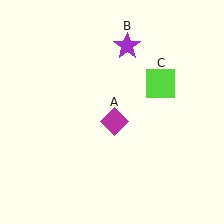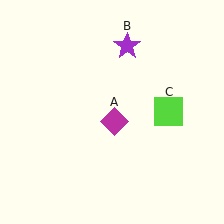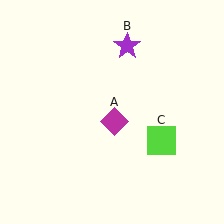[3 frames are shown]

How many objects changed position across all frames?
1 object changed position: lime square (object C).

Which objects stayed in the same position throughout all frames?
Magenta diamond (object A) and purple star (object B) remained stationary.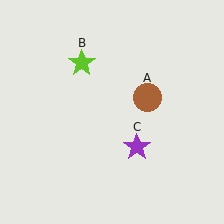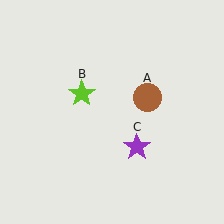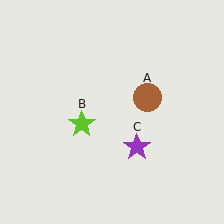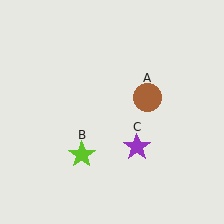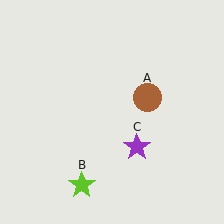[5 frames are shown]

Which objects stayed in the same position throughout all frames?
Brown circle (object A) and purple star (object C) remained stationary.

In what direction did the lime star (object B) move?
The lime star (object B) moved down.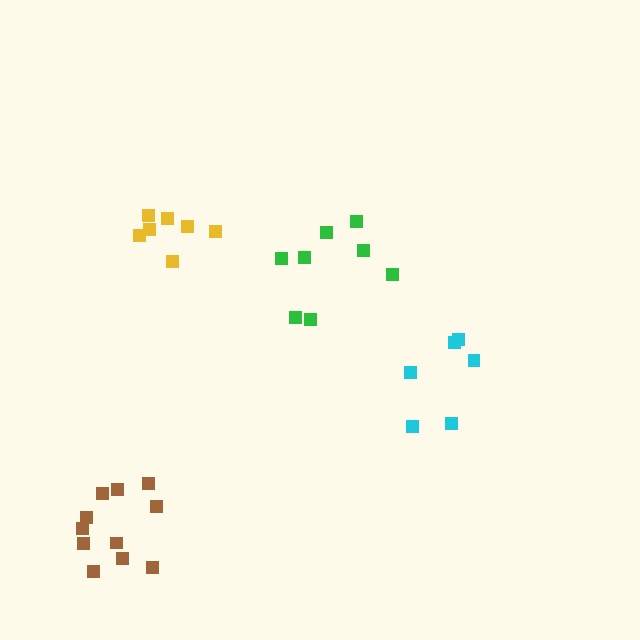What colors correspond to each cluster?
The clusters are colored: green, cyan, brown, yellow.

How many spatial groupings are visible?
There are 4 spatial groupings.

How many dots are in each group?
Group 1: 8 dots, Group 2: 6 dots, Group 3: 11 dots, Group 4: 7 dots (32 total).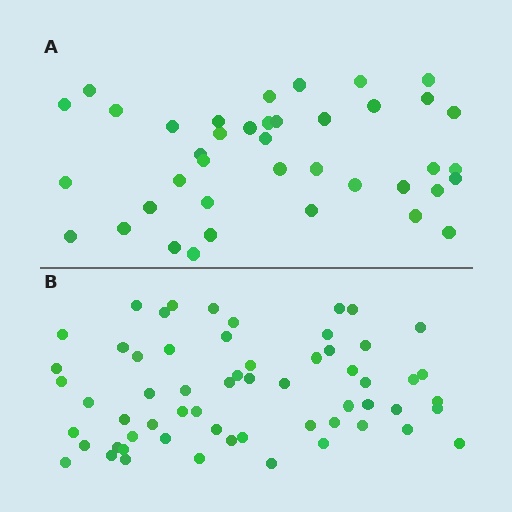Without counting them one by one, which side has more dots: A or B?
Region B (the bottom region) has more dots.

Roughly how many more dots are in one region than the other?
Region B has approximately 20 more dots than region A.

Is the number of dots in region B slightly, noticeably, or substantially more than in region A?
Region B has substantially more. The ratio is roughly 1.5 to 1.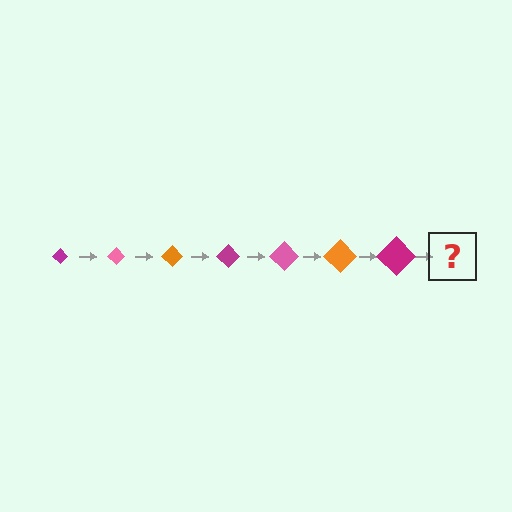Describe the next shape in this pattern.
It should be a pink diamond, larger than the previous one.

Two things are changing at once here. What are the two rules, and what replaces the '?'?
The two rules are that the diamond grows larger each step and the color cycles through magenta, pink, and orange. The '?' should be a pink diamond, larger than the previous one.